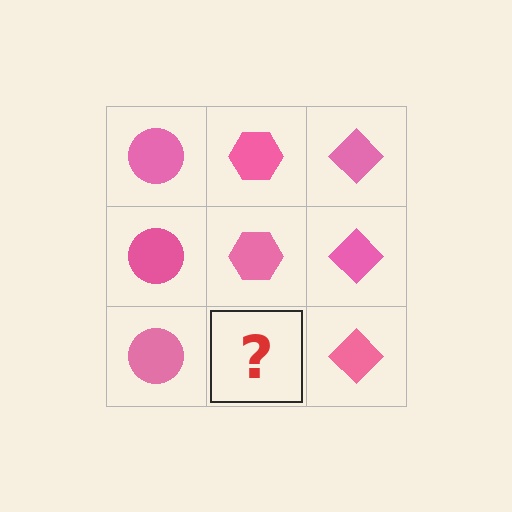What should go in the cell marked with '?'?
The missing cell should contain a pink hexagon.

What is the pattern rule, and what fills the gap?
The rule is that each column has a consistent shape. The gap should be filled with a pink hexagon.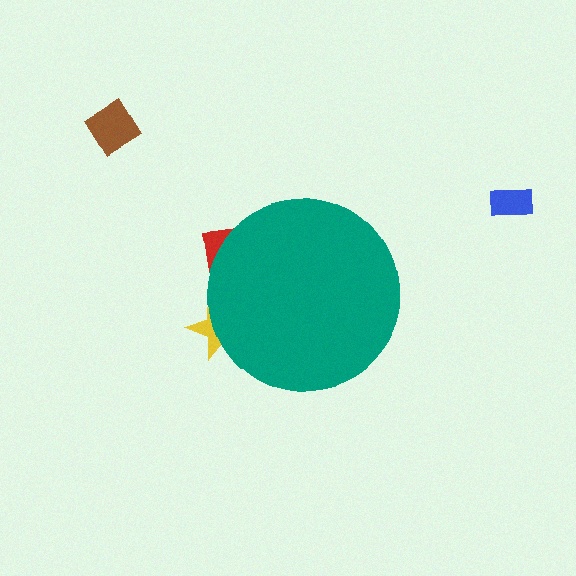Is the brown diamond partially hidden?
No, the brown diamond is fully visible.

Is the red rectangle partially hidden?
Yes, the red rectangle is partially hidden behind the teal circle.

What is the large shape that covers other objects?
A teal circle.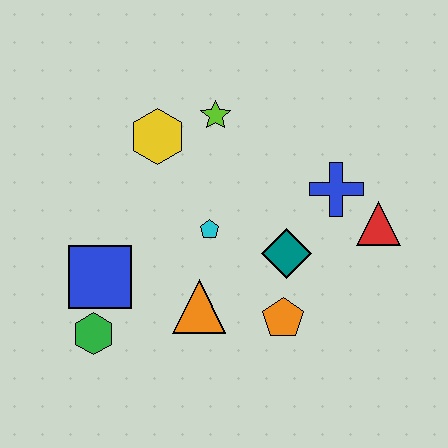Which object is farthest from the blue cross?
The green hexagon is farthest from the blue cross.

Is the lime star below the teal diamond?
No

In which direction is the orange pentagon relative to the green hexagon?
The orange pentagon is to the right of the green hexagon.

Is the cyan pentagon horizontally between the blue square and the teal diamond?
Yes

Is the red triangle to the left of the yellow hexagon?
No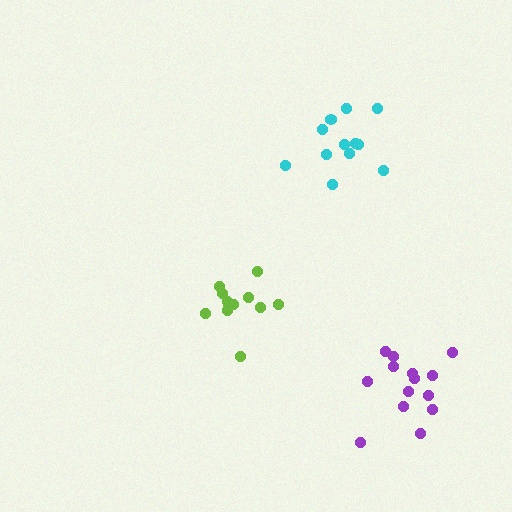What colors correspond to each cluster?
The clusters are colored: lime, cyan, purple.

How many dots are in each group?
Group 1: 12 dots, Group 2: 12 dots, Group 3: 14 dots (38 total).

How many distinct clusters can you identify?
There are 3 distinct clusters.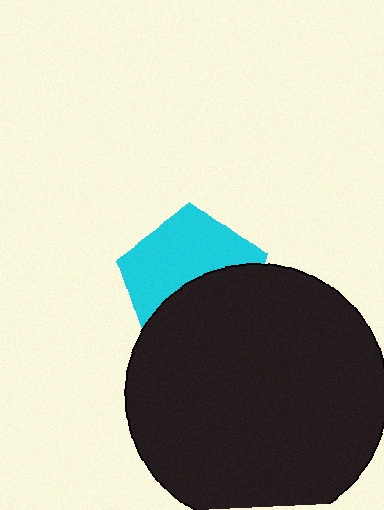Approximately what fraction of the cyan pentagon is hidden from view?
Roughly 46% of the cyan pentagon is hidden behind the black circle.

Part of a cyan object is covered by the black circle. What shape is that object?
It is a pentagon.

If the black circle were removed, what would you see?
You would see the complete cyan pentagon.